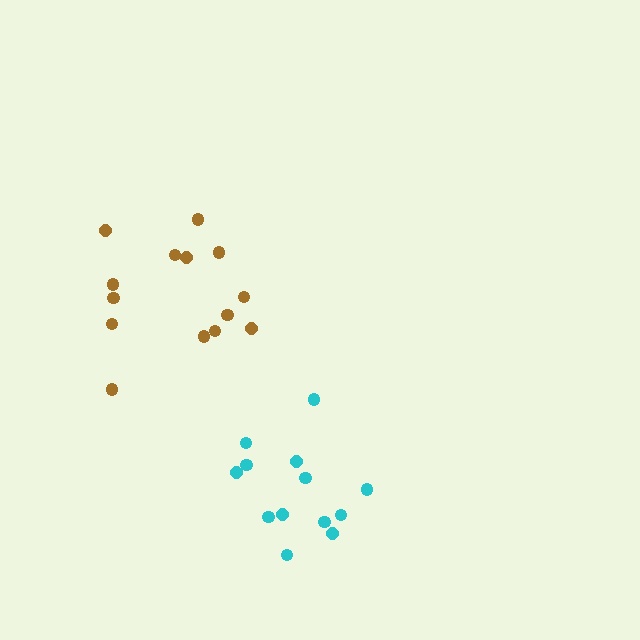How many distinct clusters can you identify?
There are 2 distinct clusters.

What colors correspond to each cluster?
The clusters are colored: brown, cyan.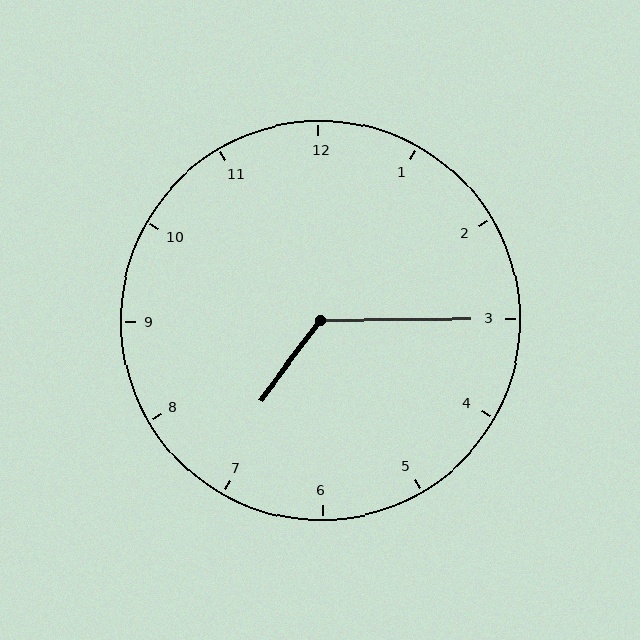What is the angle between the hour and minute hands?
Approximately 128 degrees.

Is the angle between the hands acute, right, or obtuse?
It is obtuse.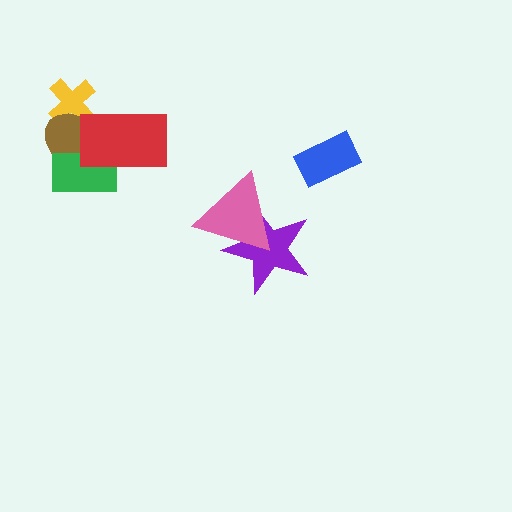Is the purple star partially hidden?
Yes, it is partially covered by another shape.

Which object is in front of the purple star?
The pink triangle is in front of the purple star.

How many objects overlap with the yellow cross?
1 object overlaps with the yellow cross.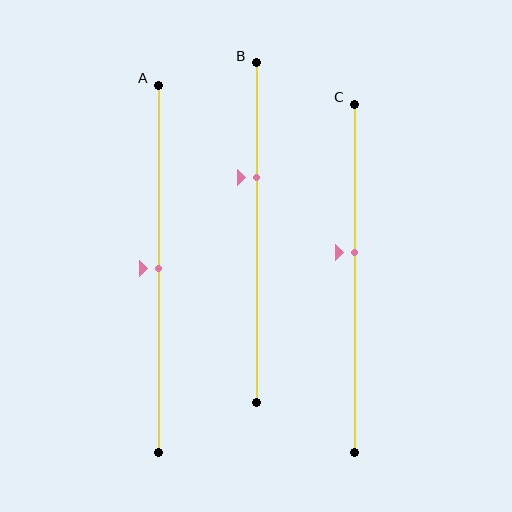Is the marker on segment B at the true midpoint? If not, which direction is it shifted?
No, the marker on segment B is shifted upward by about 16% of the segment length.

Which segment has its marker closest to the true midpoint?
Segment A has its marker closest to the true midpoint.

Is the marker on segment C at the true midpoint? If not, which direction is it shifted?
No, the marker on segment C is shifted upward by about 7% of the segment length.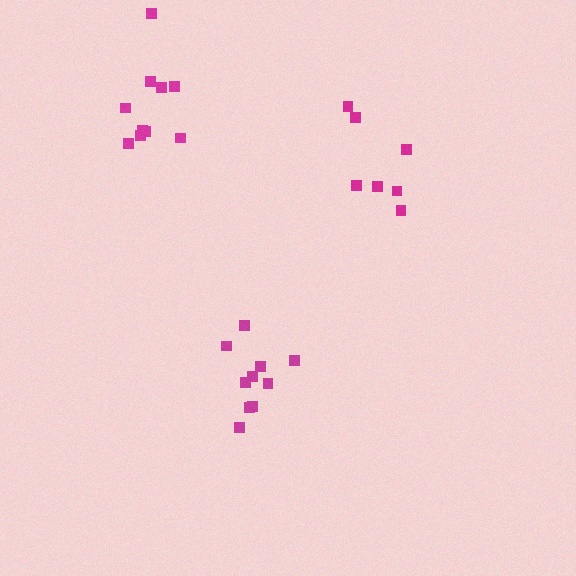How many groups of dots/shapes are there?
There are 3 groups.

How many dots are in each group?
Group 1: 10 dots, Group 2: 7 dots, Group 3: 10 dots (27 total).